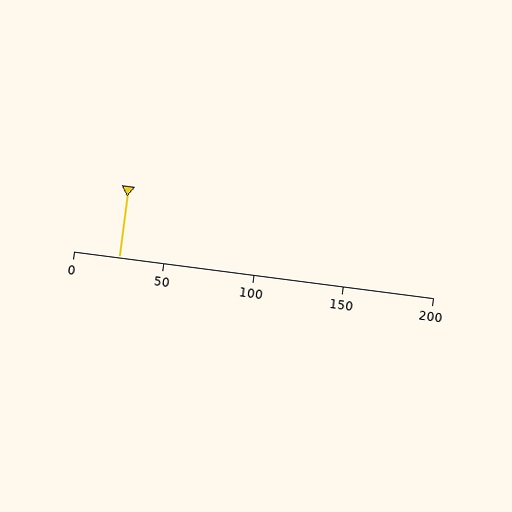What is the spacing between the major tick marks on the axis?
The major ticks are spaced 50 apart.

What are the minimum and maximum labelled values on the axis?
The axis runs from 0 to 200.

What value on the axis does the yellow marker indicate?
The marker indicates approximately 25.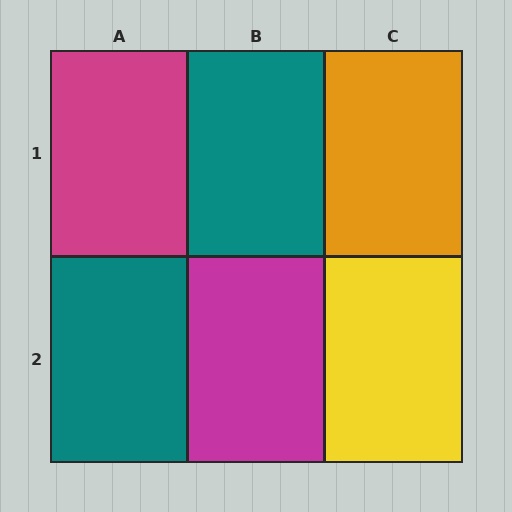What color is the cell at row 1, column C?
Orange.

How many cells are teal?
2 cells are teal.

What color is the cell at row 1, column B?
Teal.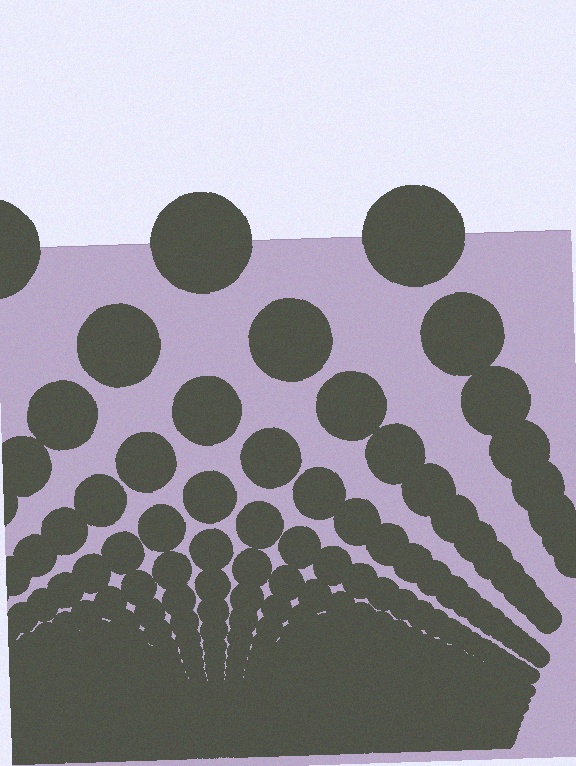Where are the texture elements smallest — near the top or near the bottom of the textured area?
Near the bottom.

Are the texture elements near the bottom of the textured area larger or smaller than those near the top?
Smaller. The gradient is inverted — elements near the bottom are smaller and denser.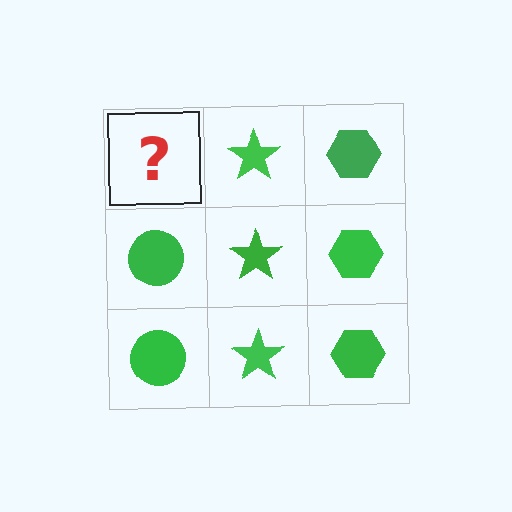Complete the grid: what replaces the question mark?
The question mark should be replaced with a green circle.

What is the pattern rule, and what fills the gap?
The rule is that each column has a consistent shape. The gap should be filled with a green circle.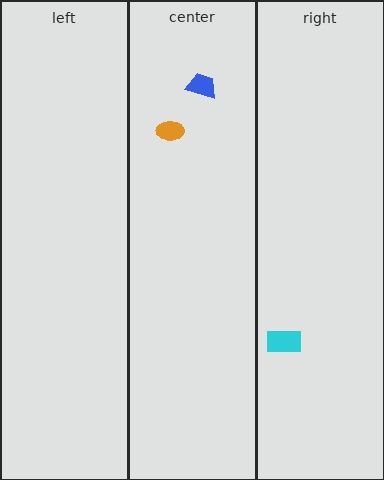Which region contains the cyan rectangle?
The right region.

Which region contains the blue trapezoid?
The center region.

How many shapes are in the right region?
1.